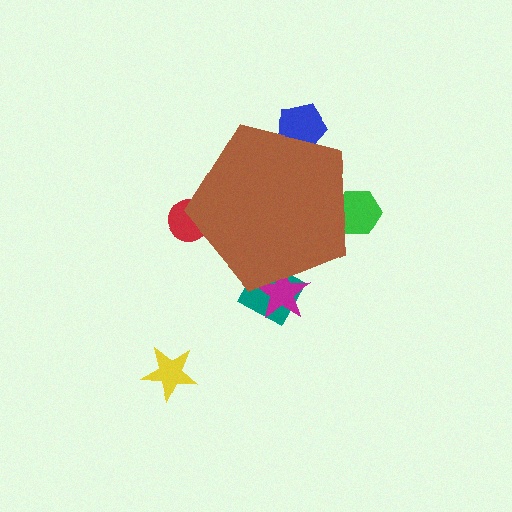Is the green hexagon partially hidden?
Yes, the green hexagon is partially hidden behind the brown pentagon.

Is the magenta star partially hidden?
Yes, the magenta star is partially hidden behind the brown pentagon.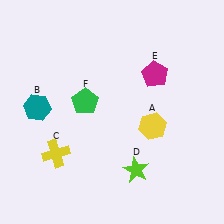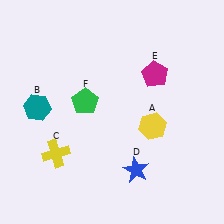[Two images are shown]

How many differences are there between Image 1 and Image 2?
There is 1 difference between the two images.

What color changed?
The star (D) changed from lime in Image 1 to blue in Image 2.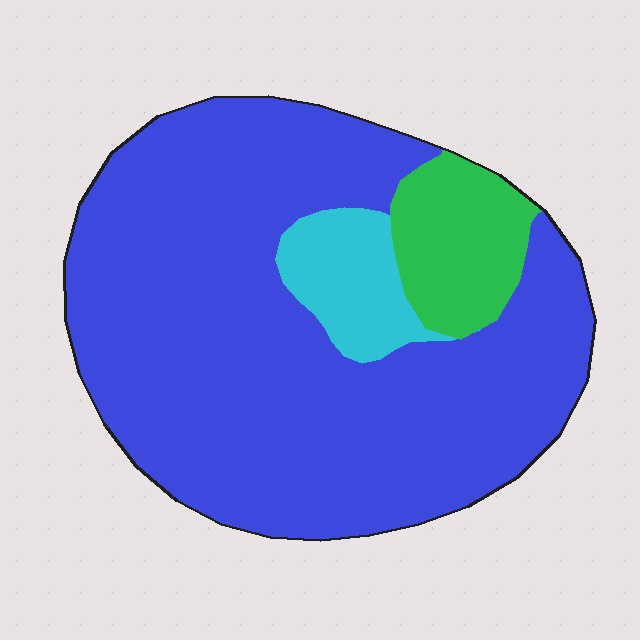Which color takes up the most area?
Blue, at roughly 80%.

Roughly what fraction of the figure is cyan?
Cyan covers 8% of the figure.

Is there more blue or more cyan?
Blue.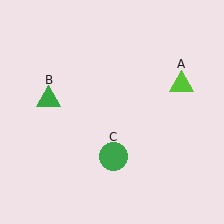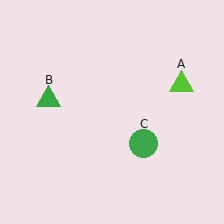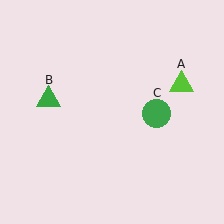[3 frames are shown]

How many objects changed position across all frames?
1 object changed position: green circle (object C).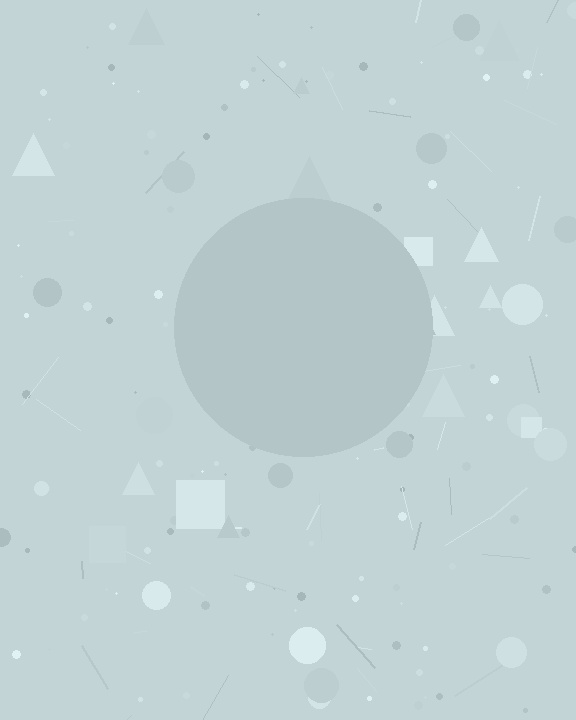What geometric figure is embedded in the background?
A circle is embedded in the background.